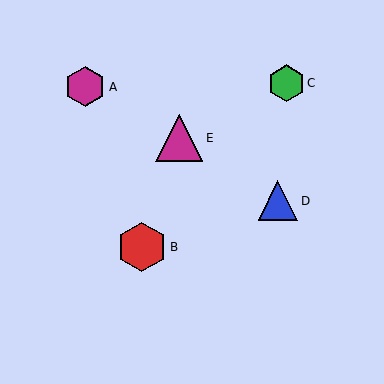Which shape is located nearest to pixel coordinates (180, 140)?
The magenta triangle (labeled E) at (179, 138) is nearest to that location.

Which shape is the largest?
The red hexagon (labeled B) is the largest.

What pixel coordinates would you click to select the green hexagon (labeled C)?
Click at (286, 83) to select the green hexagon C.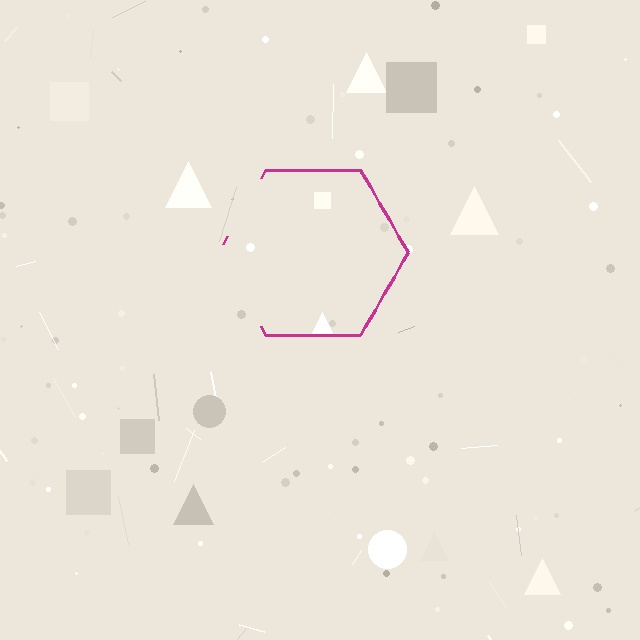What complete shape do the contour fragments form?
The contour fragments form a hexagon.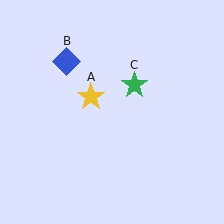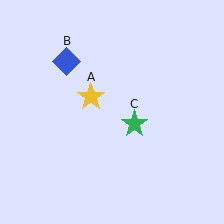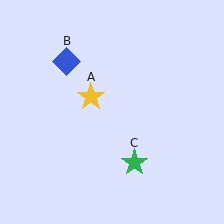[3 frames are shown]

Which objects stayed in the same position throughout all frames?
Yellow star (object A) and blue diamond (object B) remained stationary.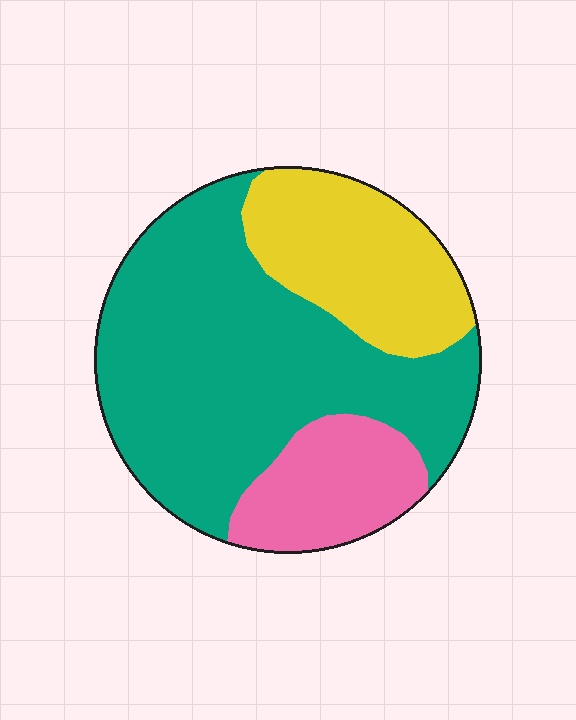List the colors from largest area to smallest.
From largest to smallest: teal, yellow, pink.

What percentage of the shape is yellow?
Yellow takes up about one quarter (1/4) of the shape.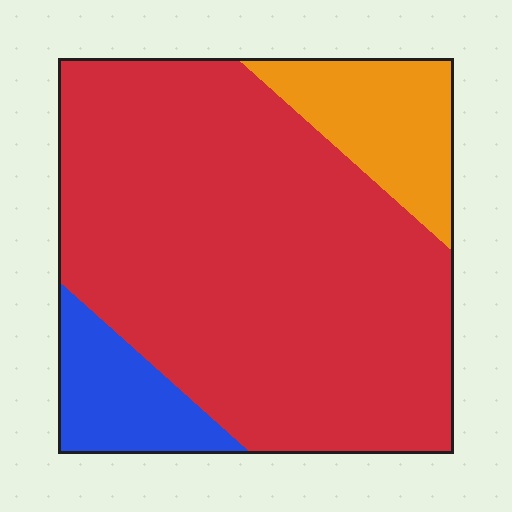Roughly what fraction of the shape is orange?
Orange takes up less than a quarter of the shape.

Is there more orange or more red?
Red.